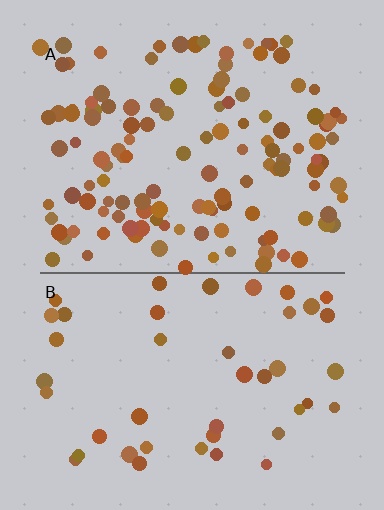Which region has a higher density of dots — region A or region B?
A (the top).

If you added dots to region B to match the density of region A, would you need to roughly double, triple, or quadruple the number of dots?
Approximately triple.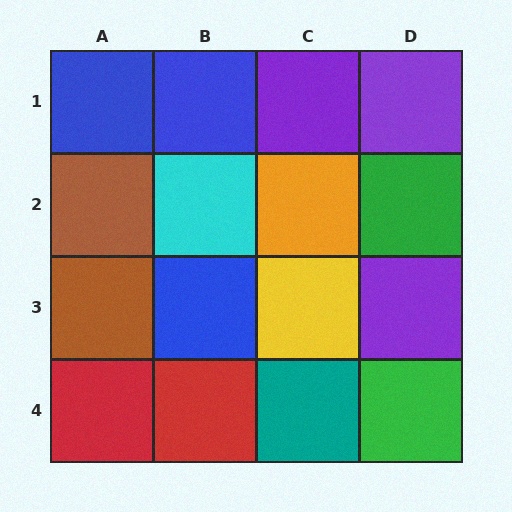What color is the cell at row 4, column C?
Teal.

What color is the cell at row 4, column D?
Green.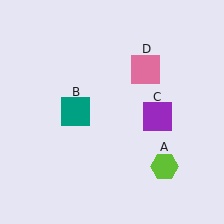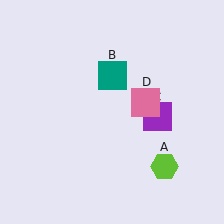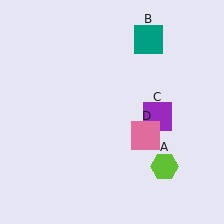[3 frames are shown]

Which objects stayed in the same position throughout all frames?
Lime hexagon (object A) and purple square (object C) remained stationary.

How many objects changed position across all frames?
2 objects changed position: teal square (object B), pink square (object D).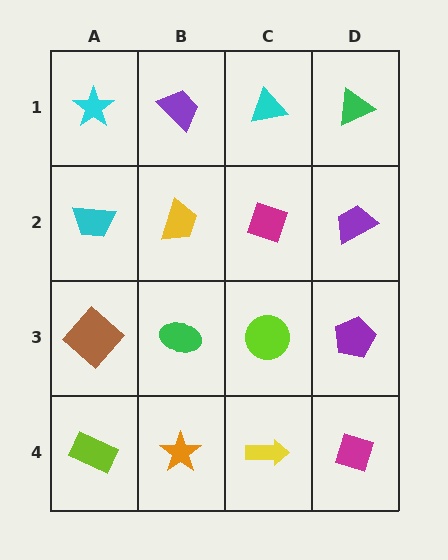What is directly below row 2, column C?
A lime circle.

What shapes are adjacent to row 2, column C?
A cyan triangle (row 1, column C), a lime circle (row 3, column C), a yellow trapezoid (row 2, column B), a purple trapezoid (row 2, column D).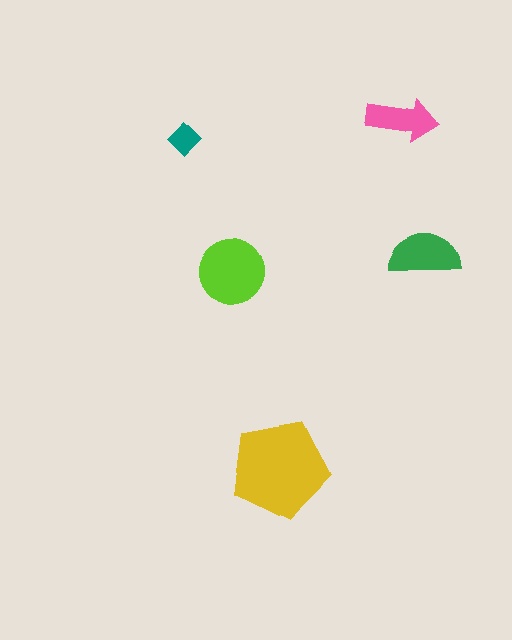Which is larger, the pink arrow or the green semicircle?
The green semicircle.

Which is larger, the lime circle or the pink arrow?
The lime circle.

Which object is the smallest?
The teal diamond.